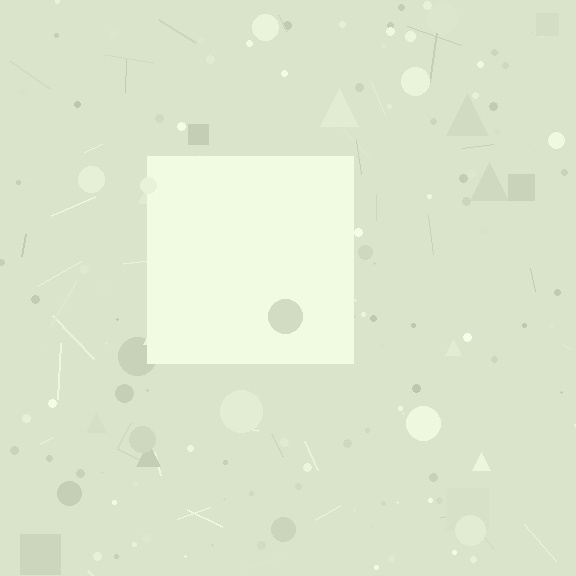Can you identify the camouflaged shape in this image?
The camouflaged shape is a square.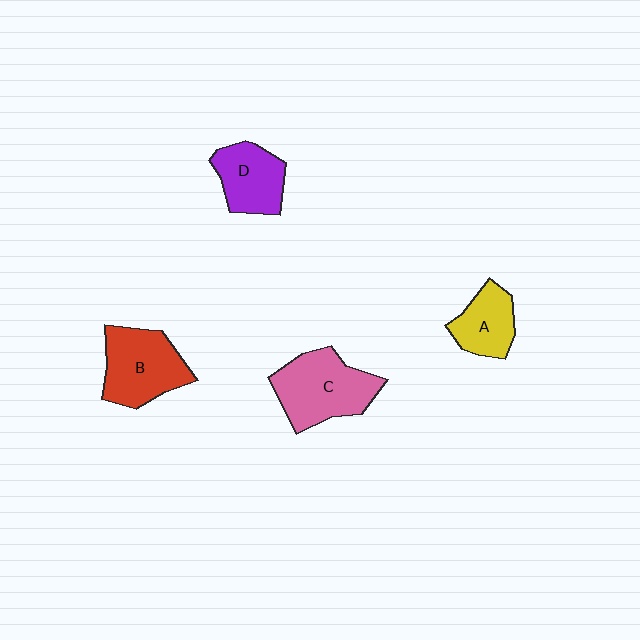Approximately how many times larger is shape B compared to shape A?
Approximately 1.5 times.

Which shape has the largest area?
Shape C (pink).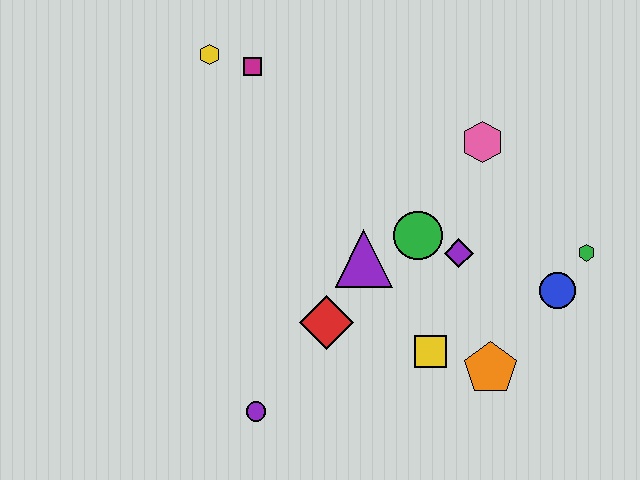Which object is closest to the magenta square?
The yellow hexagon is closest to the magenta square.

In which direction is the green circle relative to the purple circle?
The green circle is above the purple circle.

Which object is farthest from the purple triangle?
The yellow hexagon is farthest from the purple triangle.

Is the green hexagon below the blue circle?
No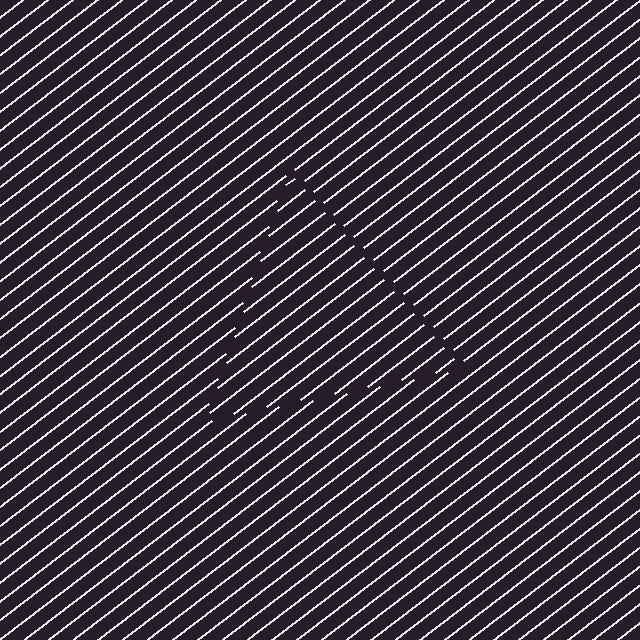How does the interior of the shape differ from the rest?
The interior of the shape contains the same grating, shifted by half a period — the contour is defined by the phase discontinuity where line-ends from the inner and outer gratings abut.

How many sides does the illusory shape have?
3 sides — the line-ends trace a triangle.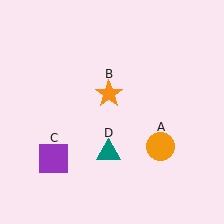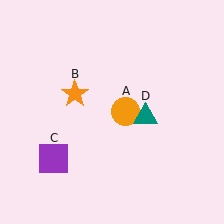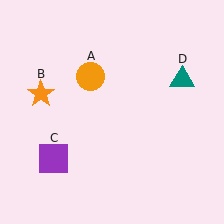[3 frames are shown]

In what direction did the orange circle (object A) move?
The orange circle (object A) moved up and to the left.